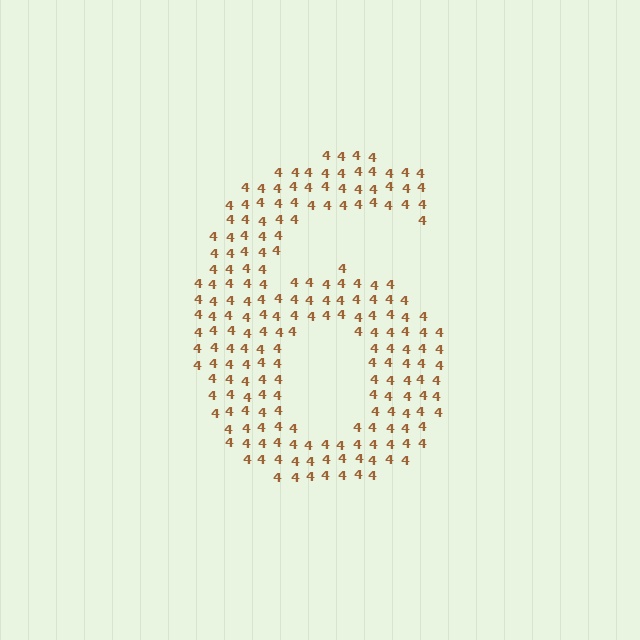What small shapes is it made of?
It is made of small digit 4's.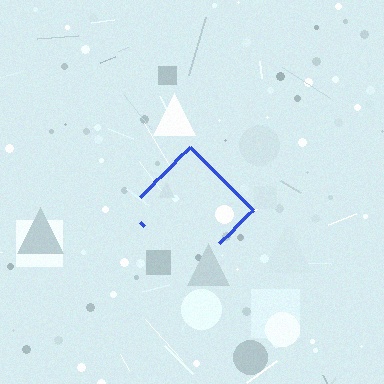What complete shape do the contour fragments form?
The contour fragments form a diamond.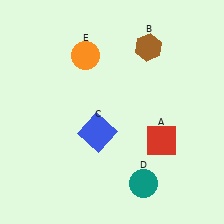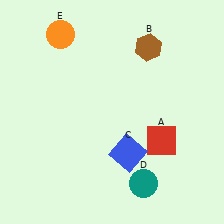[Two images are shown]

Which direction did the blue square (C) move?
The blue square (C) moved right.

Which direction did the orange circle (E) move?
The orange circle (E) moved left.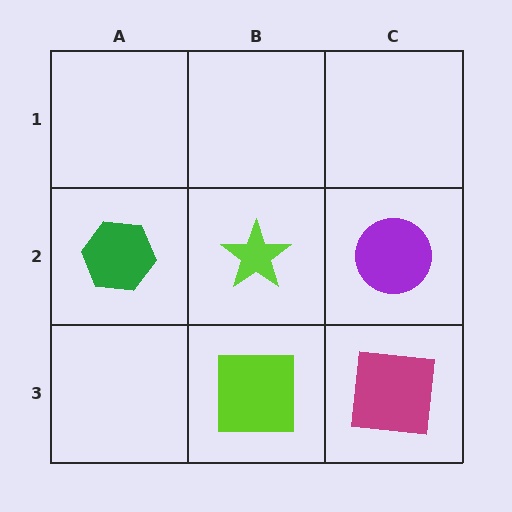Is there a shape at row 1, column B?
No, that cell is empty.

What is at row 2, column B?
A lime star.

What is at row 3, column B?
A lime square.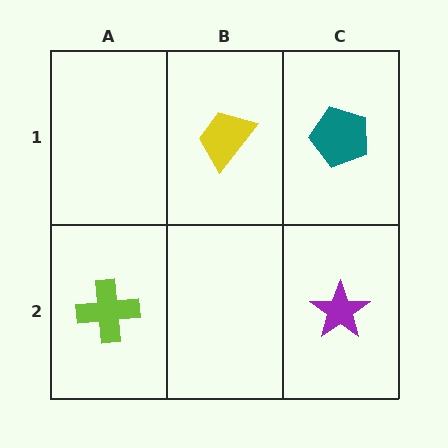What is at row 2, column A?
A lime cross.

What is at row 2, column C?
A purple star.